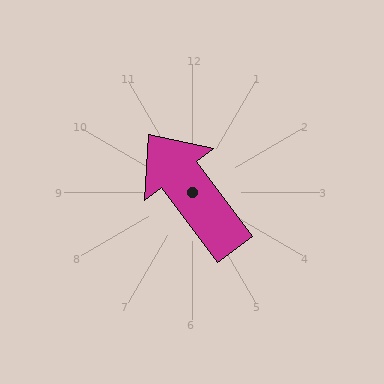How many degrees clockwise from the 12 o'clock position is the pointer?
Approximately 323 degrees.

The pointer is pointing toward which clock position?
Roughly 11 o'clock.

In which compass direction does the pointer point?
Northwest.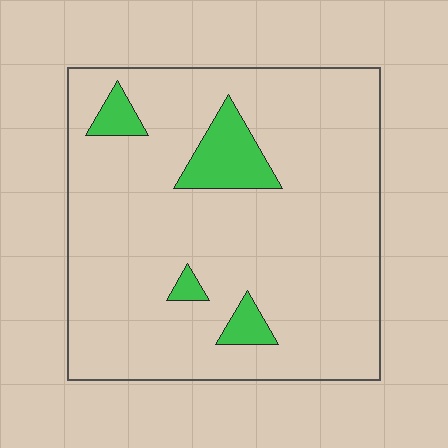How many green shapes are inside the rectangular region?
4.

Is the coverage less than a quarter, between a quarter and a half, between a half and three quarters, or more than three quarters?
Less than a quarter.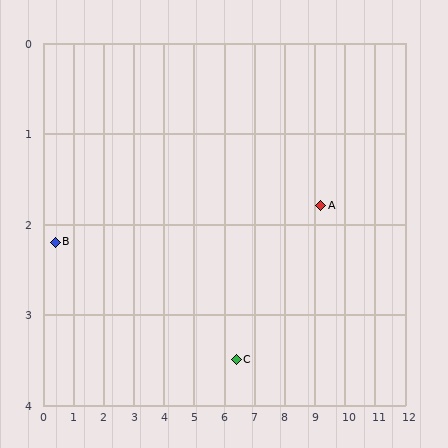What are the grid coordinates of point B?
Point B is at approximately (0.4, 2.2).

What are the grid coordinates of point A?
Point A is at approximately (9.2, 1.8).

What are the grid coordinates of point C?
Point C is at approximately (6.4, 3.5).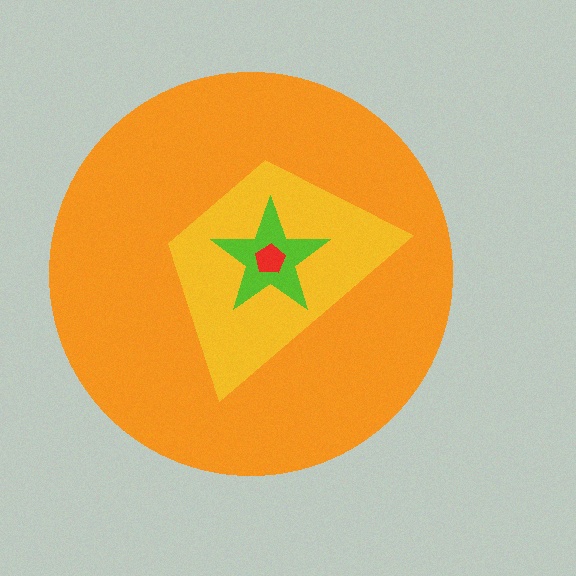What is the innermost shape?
The red pentagon.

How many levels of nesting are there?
4.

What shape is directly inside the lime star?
The red pentagon.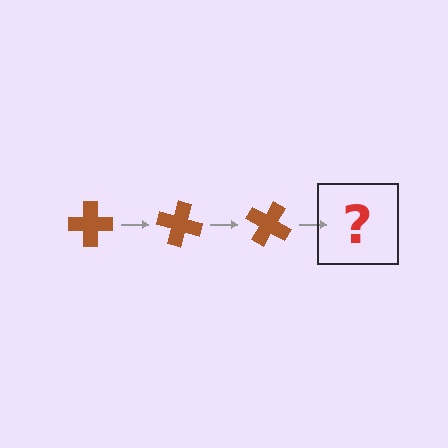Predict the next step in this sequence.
The next step is a brown cross rotated 45 degrees.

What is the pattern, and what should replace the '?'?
The pattern is that the cross rotates 15 degrees each step. The '?' should be a brown cross rotated 45 degrees.